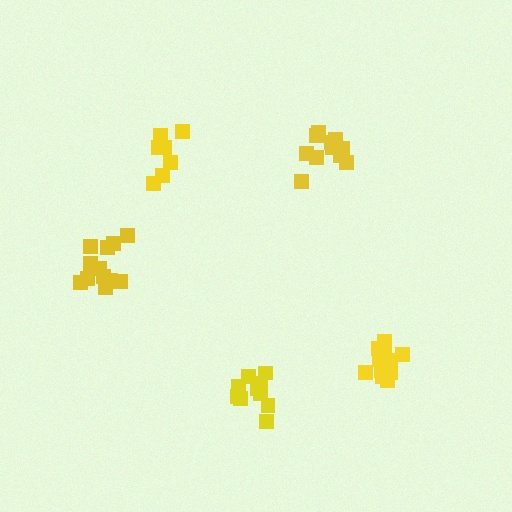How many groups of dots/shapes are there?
There are 5 groups.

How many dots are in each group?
Group 1: 12 dots, Group 2: 10 dots, Group 3: 12 dots, Group 4: 7 dots, Group 5: 12 dots (53 total).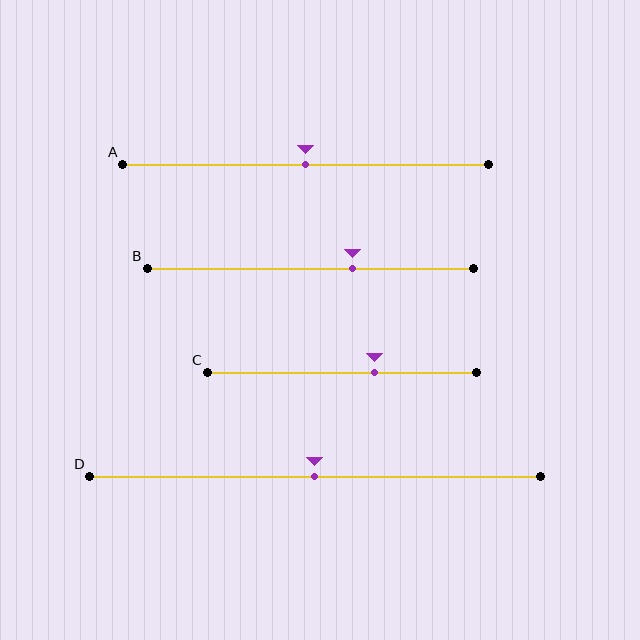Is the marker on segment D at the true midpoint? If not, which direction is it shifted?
Yes, the marker on segment D is at the true midpoint.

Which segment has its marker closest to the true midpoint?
Segment A has its marker closest to the true midpoint.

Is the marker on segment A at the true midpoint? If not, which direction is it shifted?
Yes, the marker on segment A is at the true midpoint.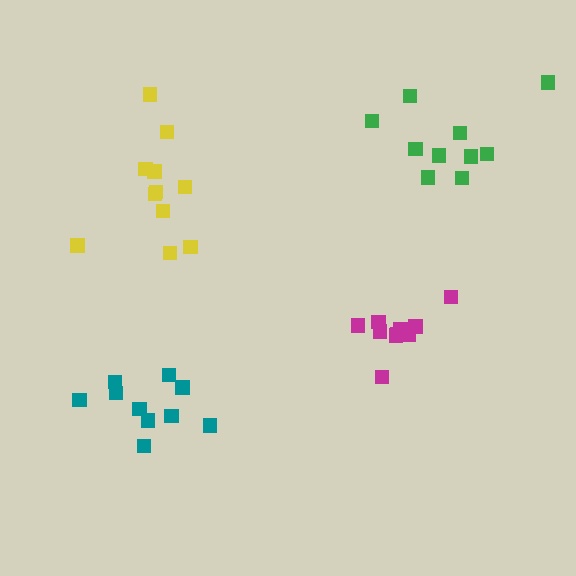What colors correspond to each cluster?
The clusters are colored: magenta, green, yellow, teal.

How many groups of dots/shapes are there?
There are 4 groups.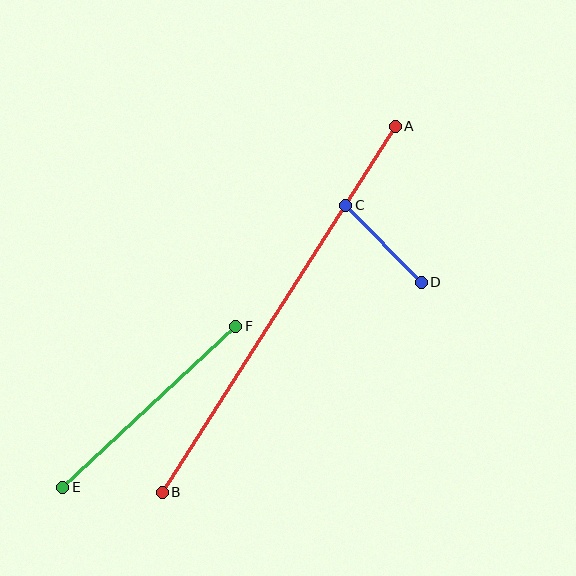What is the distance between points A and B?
The distance is approximately 434 pixels.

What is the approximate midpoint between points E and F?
The midpoint is at approximately (149, 407) pixels.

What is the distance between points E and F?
The distance is approximately 236 pixels.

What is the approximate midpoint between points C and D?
The midpoint is at approximately (383, 244) pixels.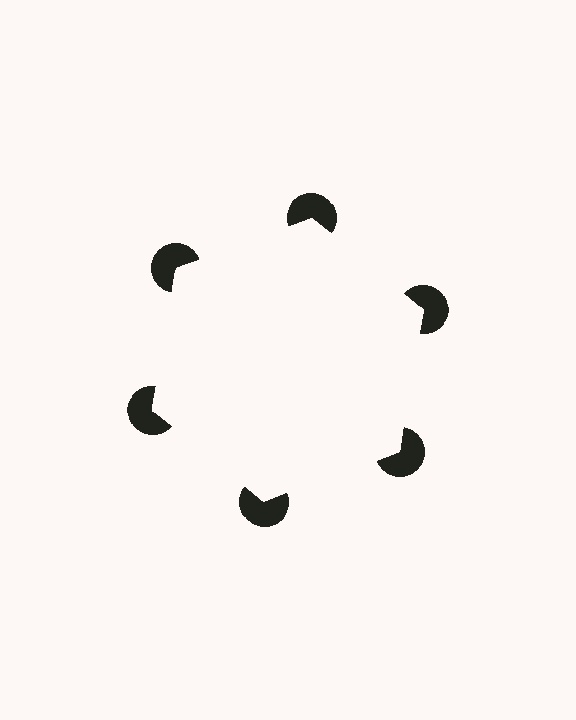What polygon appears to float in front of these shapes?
An illusory hexagon — its edges are inferred from the aligned wedge cuts in the pac-man discs, not physically drawn.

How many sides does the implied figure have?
6 sides.